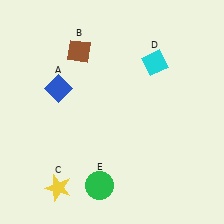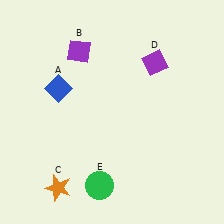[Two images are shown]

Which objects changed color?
B changed from brown to purple. C changed from yellow to orange. D changed from cyan to purple.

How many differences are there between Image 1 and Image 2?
There are 3 differences between the two images.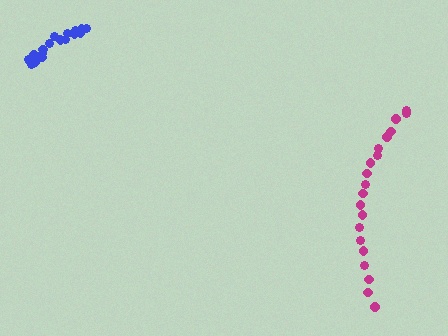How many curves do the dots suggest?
There are 2 distinct paths.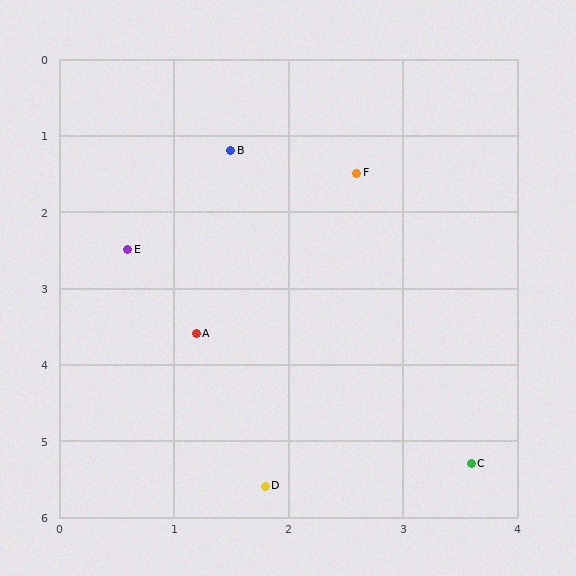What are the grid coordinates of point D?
Point D is at approximately (1.8, 5.6).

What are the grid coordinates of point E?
Point E is at approximately (0.6, 2.5).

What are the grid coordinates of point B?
Point B is at approximately (1.5, 1.2).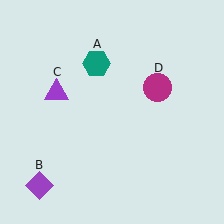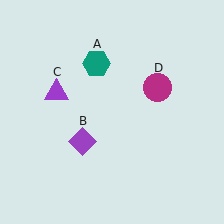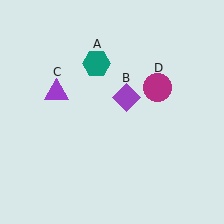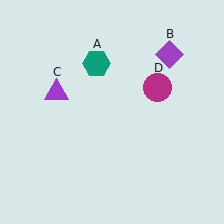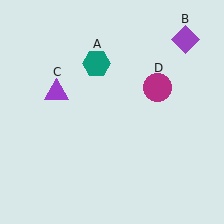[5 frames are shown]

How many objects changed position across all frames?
1 object changed position: purple diamond (object B).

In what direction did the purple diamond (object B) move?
The purple diamond (object B) moved up and to the right.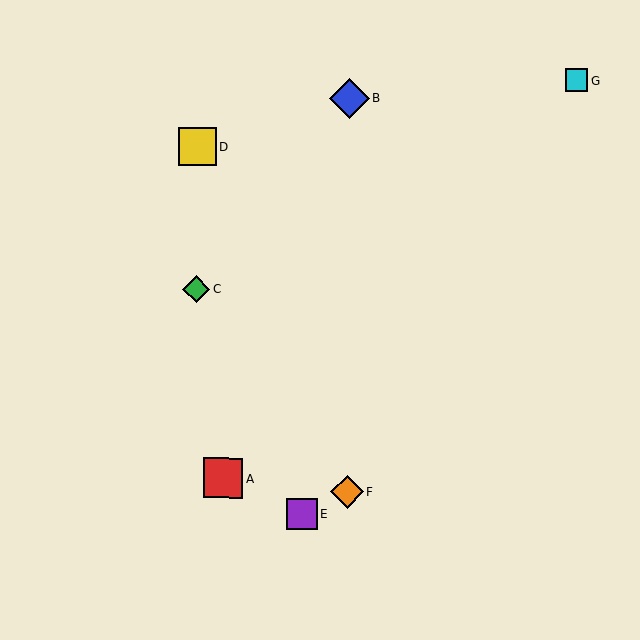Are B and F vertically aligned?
Yes, both are at x≈349.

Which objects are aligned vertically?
Objects B, F are aligned vertically.